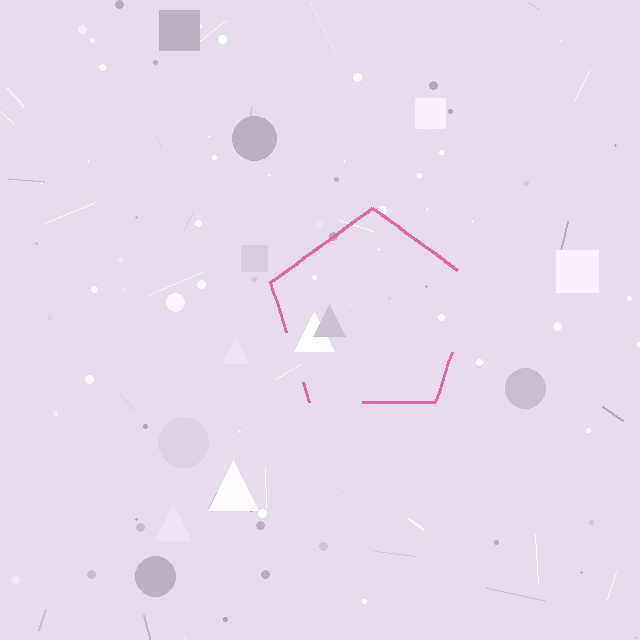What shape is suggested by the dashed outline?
The dashed outline suggests a pentagon.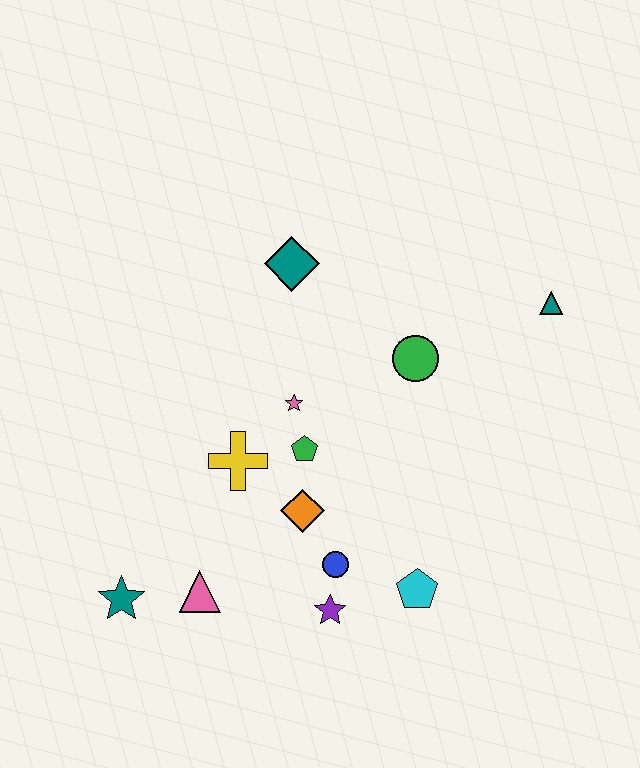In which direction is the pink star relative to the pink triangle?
The pink star is above the pink triangle.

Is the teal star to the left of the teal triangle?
Yes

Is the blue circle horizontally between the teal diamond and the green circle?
Yes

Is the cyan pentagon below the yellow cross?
Yes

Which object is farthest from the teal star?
The teal triangle is farthest from the teal star.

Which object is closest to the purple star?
The blue circle is closest to the purple star.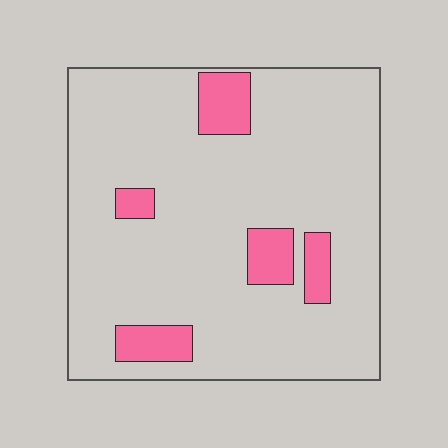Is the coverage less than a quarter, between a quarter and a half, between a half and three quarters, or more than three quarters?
Less than a quarter.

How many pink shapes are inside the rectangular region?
5.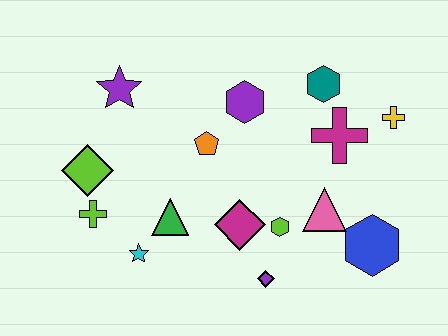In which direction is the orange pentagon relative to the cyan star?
The orange pentagon is above the cyan star.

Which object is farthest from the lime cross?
The yellow cross is farthest from the lime cross.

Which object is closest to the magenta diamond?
The lime hexagon is closest to the magenta diamond.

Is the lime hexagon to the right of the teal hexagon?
No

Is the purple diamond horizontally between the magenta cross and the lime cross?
Yes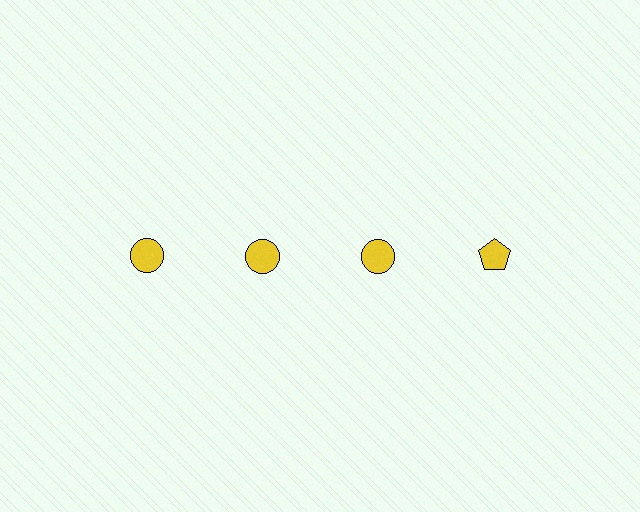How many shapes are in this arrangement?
There are 4 shapes arranged in a grid pattern.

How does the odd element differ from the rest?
It has a different shape: pentagon instead of circle.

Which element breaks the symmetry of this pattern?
The yellow pentagon in the top row, second from right column breaks the symmetry. All other shapes are yellow circles.